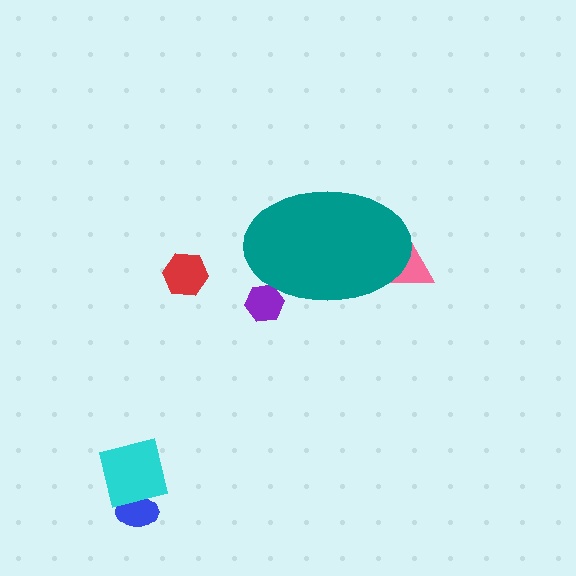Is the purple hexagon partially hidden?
Yes, the purple hexagon is partially hidden behind the teal ellipse.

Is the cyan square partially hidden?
No, the cyan square is fully visible.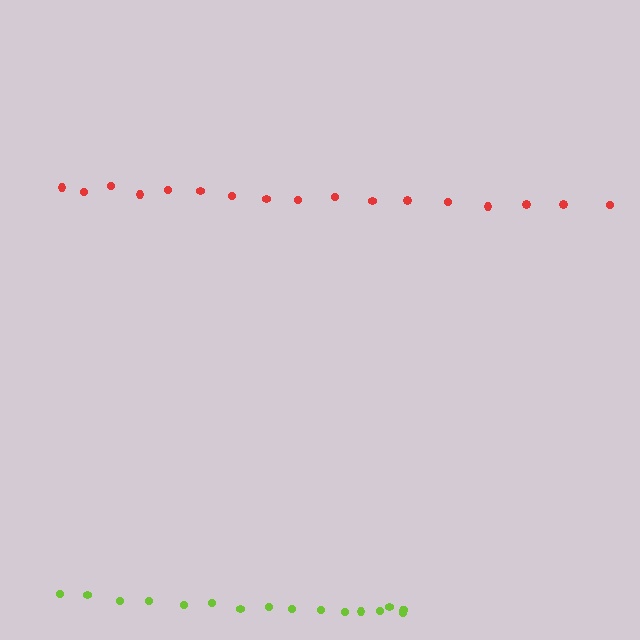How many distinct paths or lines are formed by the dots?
There are 2 distinct paths.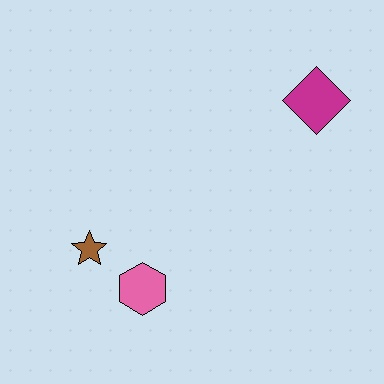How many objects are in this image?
There are 3 objects.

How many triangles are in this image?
There are no triangles.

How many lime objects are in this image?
There are no lime objects.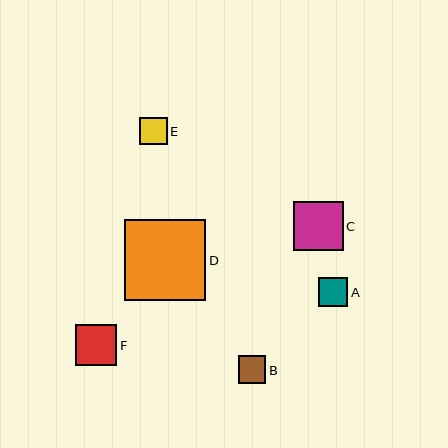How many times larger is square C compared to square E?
Square C is approximately 1.8 times the size of square E.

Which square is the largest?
Square D is the largest with a size of approximately 81 pixels.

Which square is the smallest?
Square E is the smallest with a size of approximately 28 pixels.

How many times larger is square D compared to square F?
Square D is approximately 2.0 times the size of square F.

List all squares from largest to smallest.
From largest to smallest: D, C, F, A, B, E.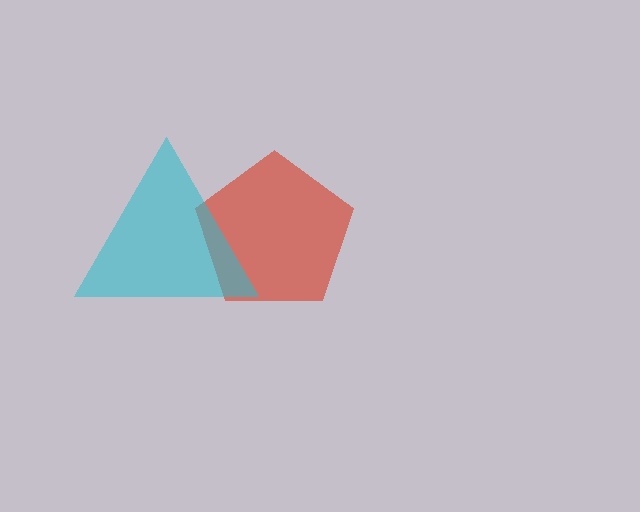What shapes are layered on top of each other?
The layered shapes are: a red pentagon, a cyan triangle.